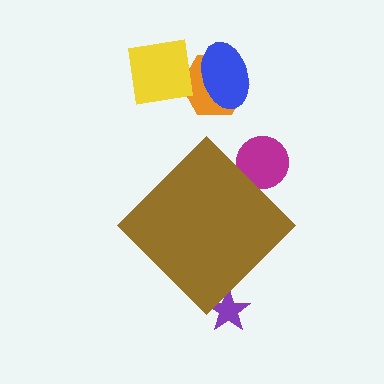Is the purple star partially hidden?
Yes, the purple star is partially hidden behind the brown diamond.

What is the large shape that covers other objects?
A brown diamond.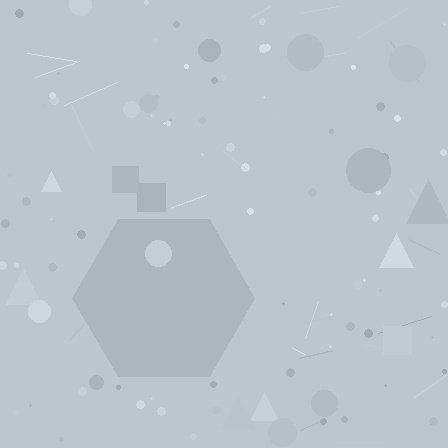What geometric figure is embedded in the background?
A hexagon is embedded in the background.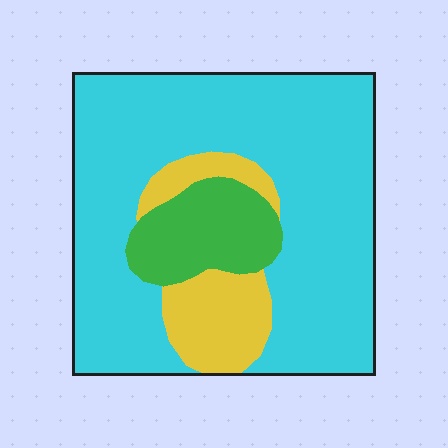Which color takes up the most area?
Cyan, at roughly 70%.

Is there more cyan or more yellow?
Cyan.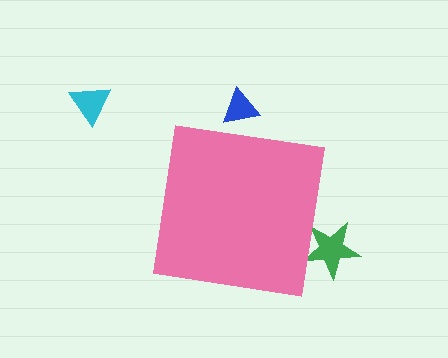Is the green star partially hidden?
Yes, the green star is partially hidden behind the pink square.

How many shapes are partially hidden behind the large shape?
2 shapes are partially hidden.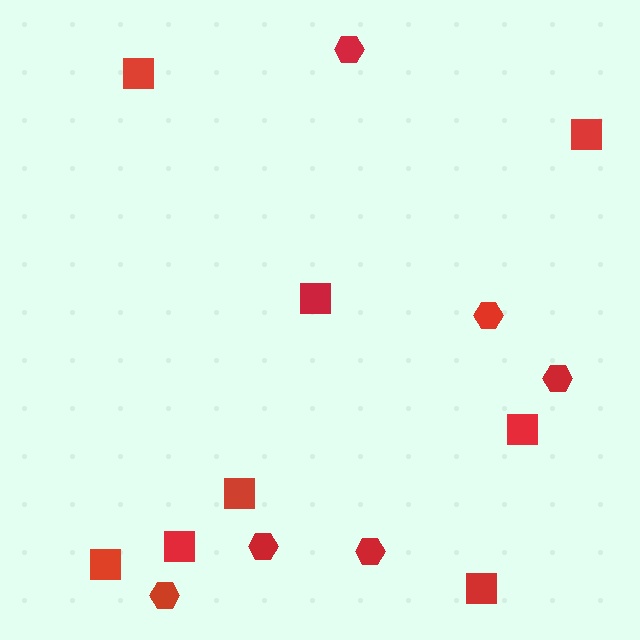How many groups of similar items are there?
There are 2 groups: one group of squares (8) and one group of hexagons (6).